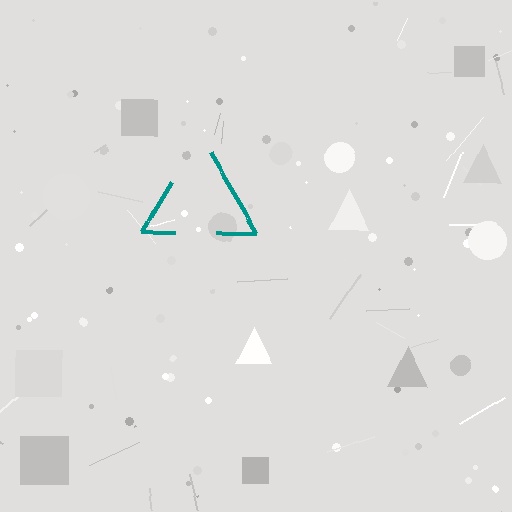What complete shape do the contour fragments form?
The contour fragments form a triangle.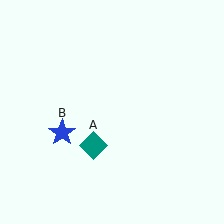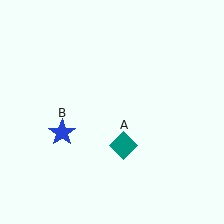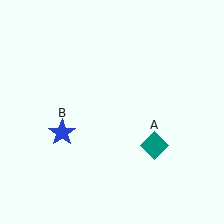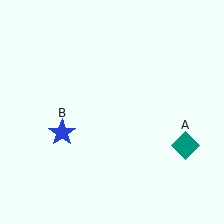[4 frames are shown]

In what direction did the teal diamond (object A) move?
The teal diamond (object A) moved right.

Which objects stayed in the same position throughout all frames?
Blue star (object B) remained stationary.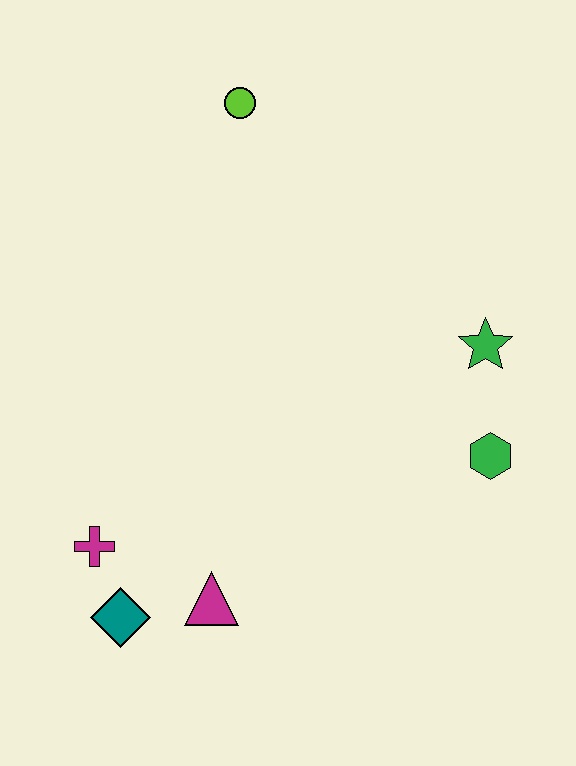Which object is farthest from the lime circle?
The teal diamond is farthest from the lime circle.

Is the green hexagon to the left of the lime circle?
No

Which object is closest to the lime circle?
The green star is closest to the lime circle.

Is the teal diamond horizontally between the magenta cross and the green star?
Yes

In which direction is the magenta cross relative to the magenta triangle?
The magenta cross is to the left of the magenta triangle.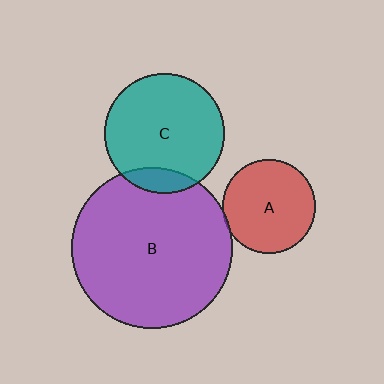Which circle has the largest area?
Circle B (purple).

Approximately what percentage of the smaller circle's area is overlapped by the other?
Approximately 5%.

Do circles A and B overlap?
Yes.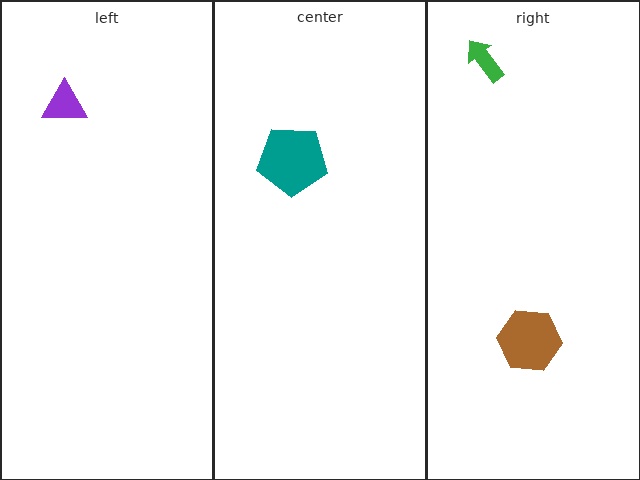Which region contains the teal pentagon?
The center region.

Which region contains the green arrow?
The right region.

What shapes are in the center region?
The teal pentagon.